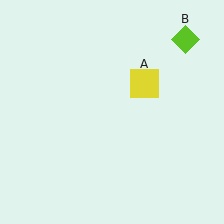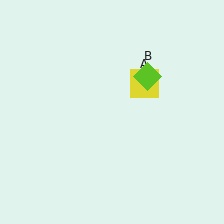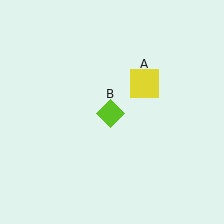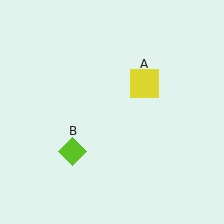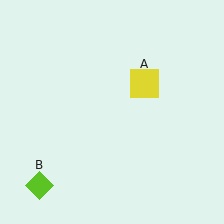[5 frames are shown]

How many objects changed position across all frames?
1 object changed position: lime diamond (object B).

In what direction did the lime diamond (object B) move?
The lime diamond (object B) moved down and to the left.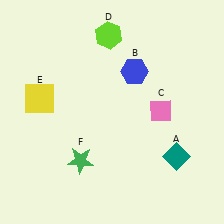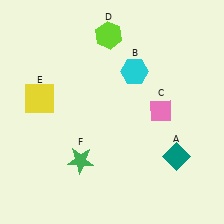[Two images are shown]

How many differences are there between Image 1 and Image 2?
There is 1 difference between the two images.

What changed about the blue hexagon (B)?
In Image 1, B is blue. In Image 2, it changed to cyan.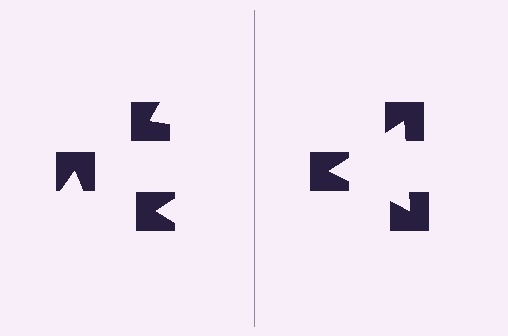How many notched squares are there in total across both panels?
6 — 3 on each side.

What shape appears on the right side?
An illusory triangle.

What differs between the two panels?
The notched squares are positioned identically on both sides; only the wedge orientations differ. On the right they align to a triangle; on the left they are misaligned.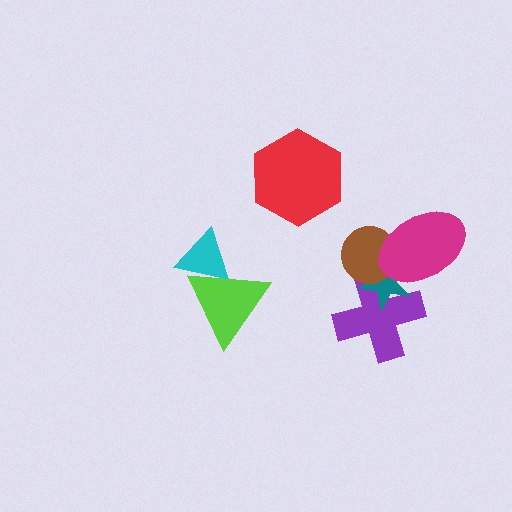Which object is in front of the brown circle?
The magenta ellipse is in front of the brown circle.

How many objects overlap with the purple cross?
3 objects overlap with the purple cross.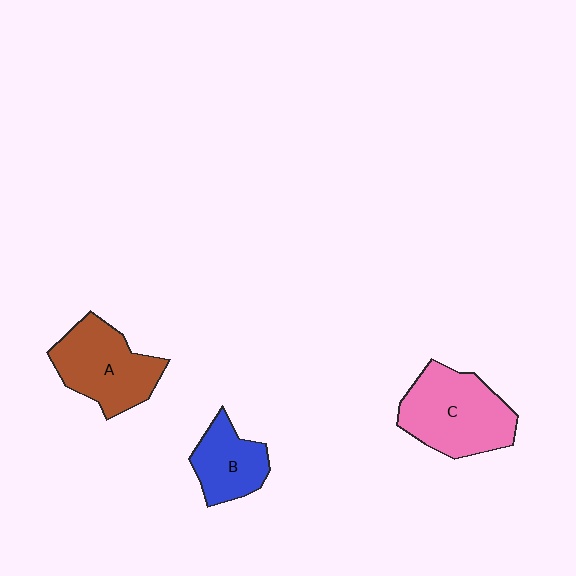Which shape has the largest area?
Shape C (pink).